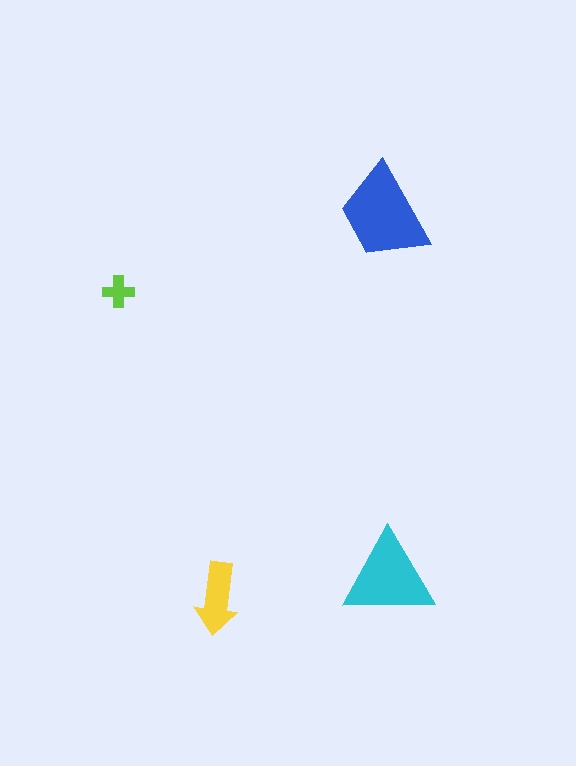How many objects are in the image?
There are 4 objects in the image.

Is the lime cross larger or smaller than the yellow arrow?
Smaller.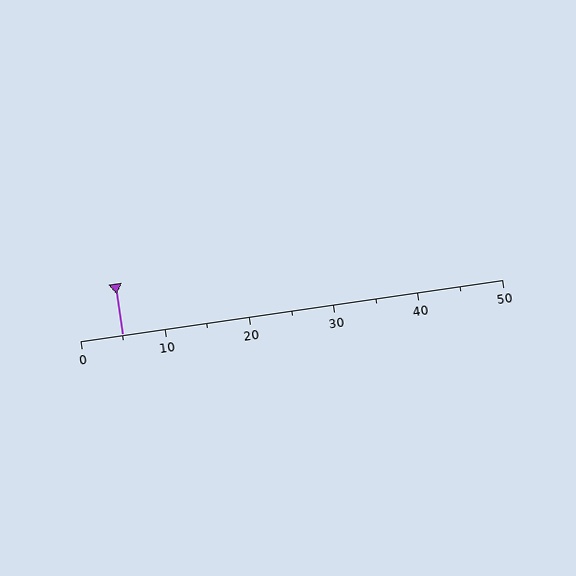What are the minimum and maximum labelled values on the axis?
The axis runs from 0 to 50.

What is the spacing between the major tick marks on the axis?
The major ticks are spaced 10 apart.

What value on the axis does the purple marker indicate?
The marker indicates approximately 5.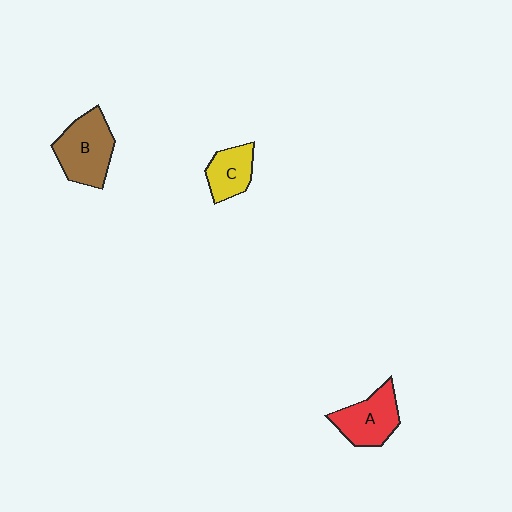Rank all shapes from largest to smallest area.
From largest to smallest: B (brown), A (red), C (yellow).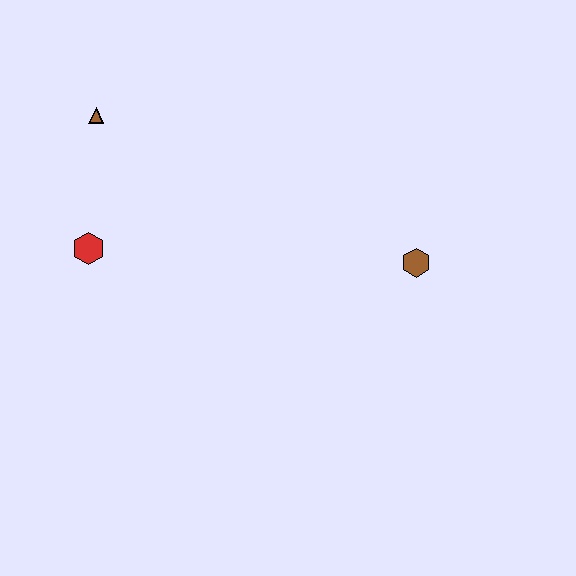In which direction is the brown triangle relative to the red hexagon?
The brown triangle is above the red hexagon.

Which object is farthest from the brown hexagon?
The brown triangle is farthest from the brown hexagon.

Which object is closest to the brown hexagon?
The red hexagon is closest to the brown hexagon.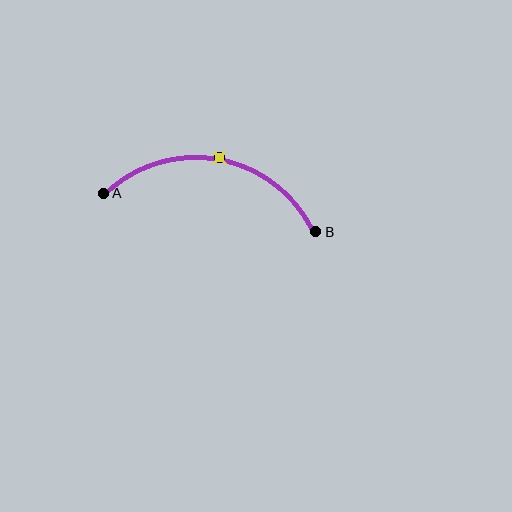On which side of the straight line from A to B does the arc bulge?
The arc bulges above the straight line connecting A and B.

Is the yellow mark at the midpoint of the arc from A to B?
Yes. The yellow mark lies on the arc at equal arc-length from both A and B — it is the arc midpoint.